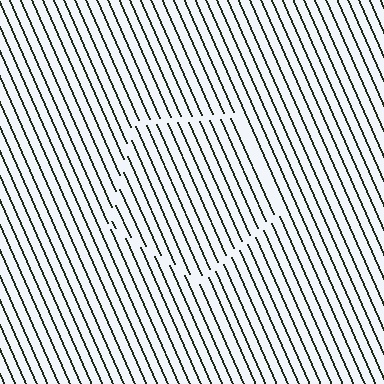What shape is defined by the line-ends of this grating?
An illusory pentagon. The interior of the shape contains the same grating, shifted by half a period — the contour is defined by the phase discontinuity where line-ends from the inner and outer gratings abut.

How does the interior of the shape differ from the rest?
The interior of the shape contains the same grating, shifted by half a period — the contour is defined by the phase discontinuity where line-ends from the inner and outer gratings abut.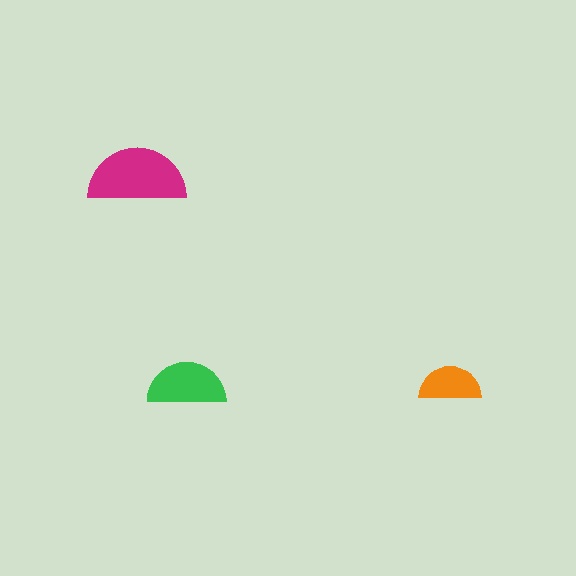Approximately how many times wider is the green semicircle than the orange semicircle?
About 1.5 times wider.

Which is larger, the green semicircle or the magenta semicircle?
The magenta one.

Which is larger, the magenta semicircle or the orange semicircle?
The magenta one.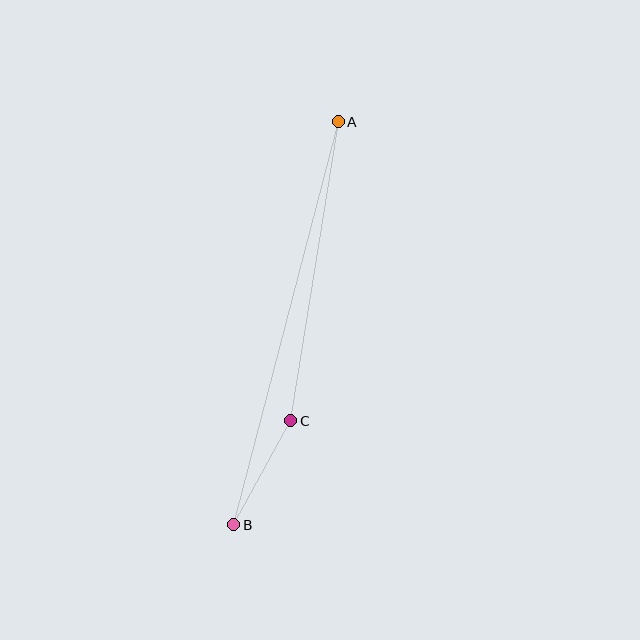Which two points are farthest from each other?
Points A and B are farthest from each other.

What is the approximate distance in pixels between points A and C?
The distance between A and C is approximately 303 pixels.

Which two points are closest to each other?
Points B and C are closest to each other.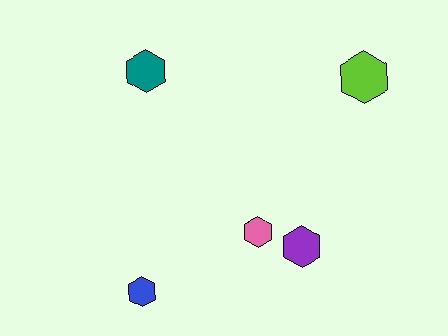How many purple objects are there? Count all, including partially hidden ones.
There is 1 purple object.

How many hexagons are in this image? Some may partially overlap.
There are 5 hexagons.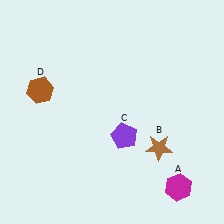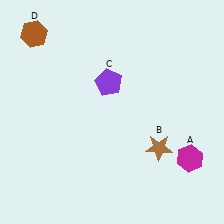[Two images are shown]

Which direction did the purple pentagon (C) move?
The purple pentagon (C) moved up.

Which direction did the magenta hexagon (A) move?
The magenta hexagon (A) moved up.